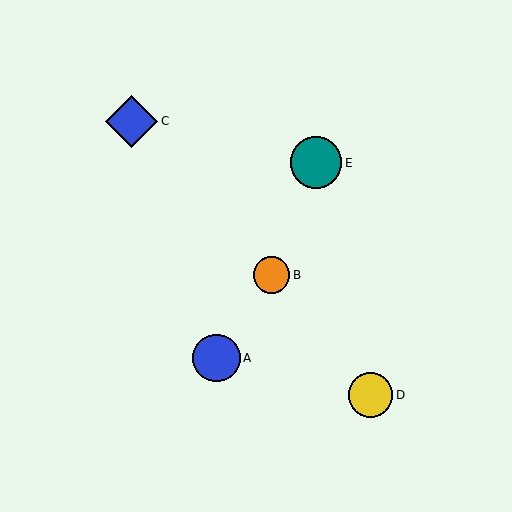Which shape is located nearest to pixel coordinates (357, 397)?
The yellow circle (labeled D) at (370, 395) is nearest to that location.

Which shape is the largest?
The blue diamond (labeled C) is the largest.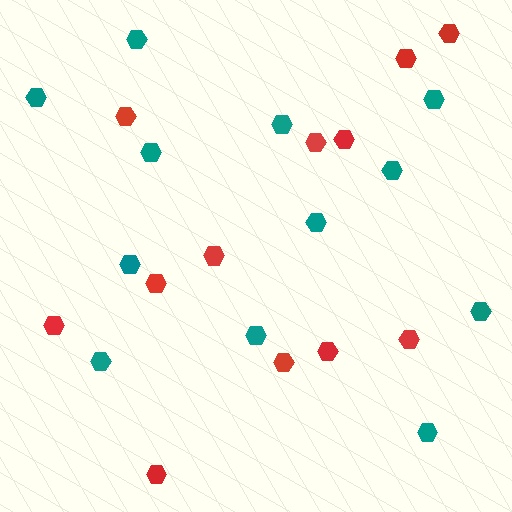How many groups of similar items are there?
There are 2 groups: one group of red hexagons (12) and one group of teal hexagons (12).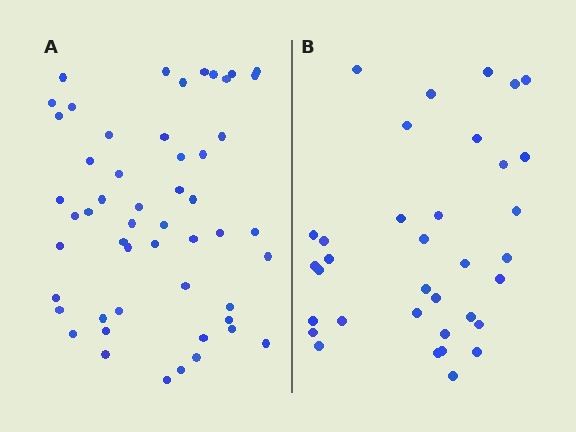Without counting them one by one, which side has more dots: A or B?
Region A (the left region) has more dots.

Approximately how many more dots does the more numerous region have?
Region A has approximately 15 more dots than region B.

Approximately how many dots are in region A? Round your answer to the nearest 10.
About 50 dots. (The exact count is 52, which rounds to 50.)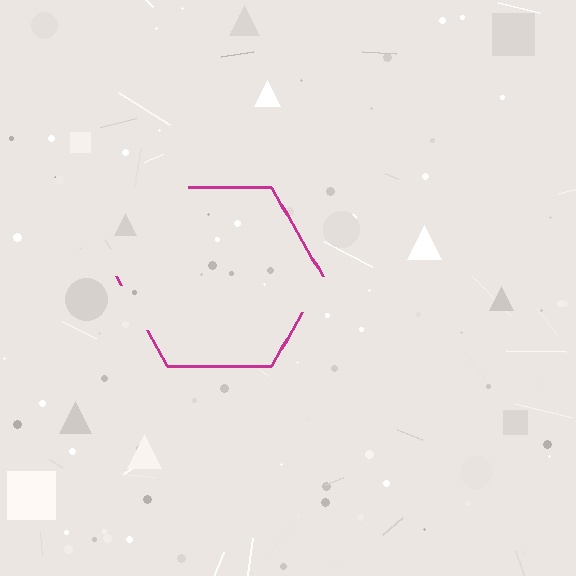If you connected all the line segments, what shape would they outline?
They would outline a hexagon.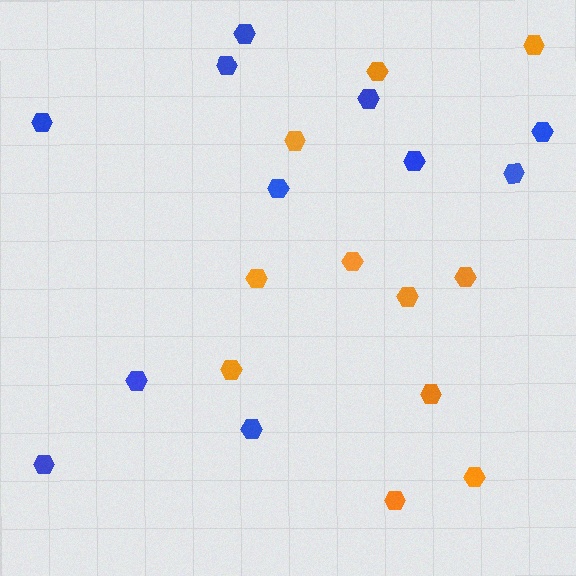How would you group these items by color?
There are 2 groups: one group of blue hexagons (11) and one group of orange hexagons (11).